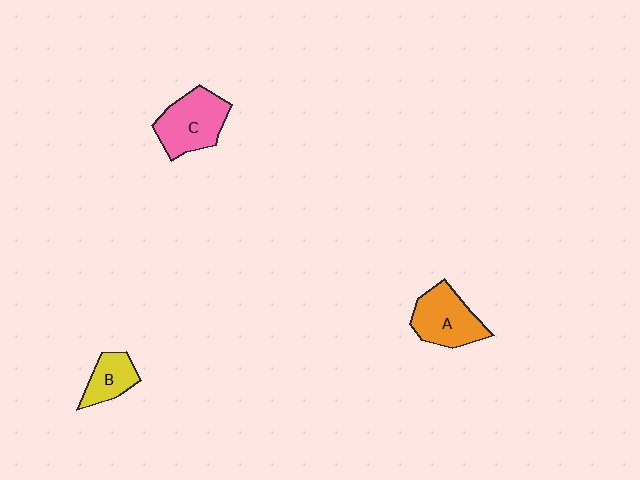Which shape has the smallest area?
Shape B (yellow).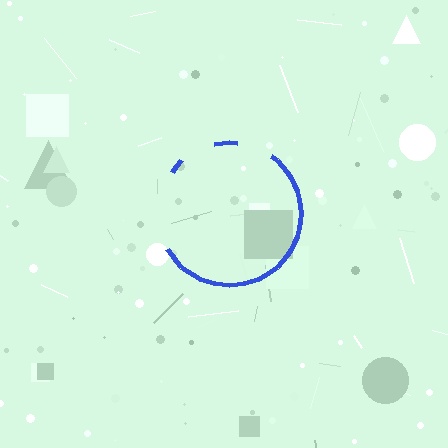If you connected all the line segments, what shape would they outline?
They would outline a circle.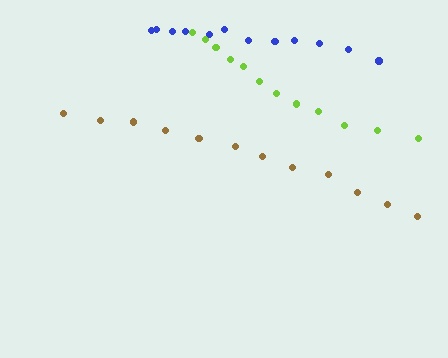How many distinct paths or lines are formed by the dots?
There are 3 distinct paths.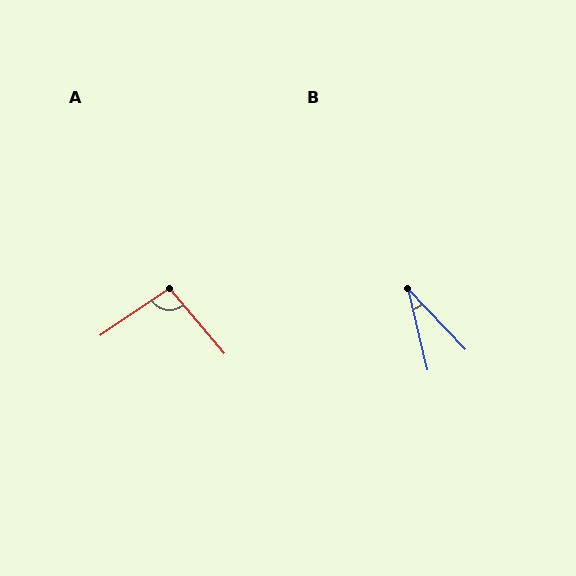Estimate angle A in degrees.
Approximately 96 degrees.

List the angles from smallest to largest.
B (30°), A (96°).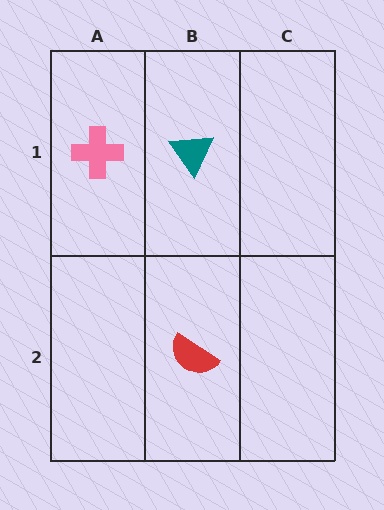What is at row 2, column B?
A red semicircle.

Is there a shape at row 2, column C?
No, that cell is empty.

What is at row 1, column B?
A teal triangle.